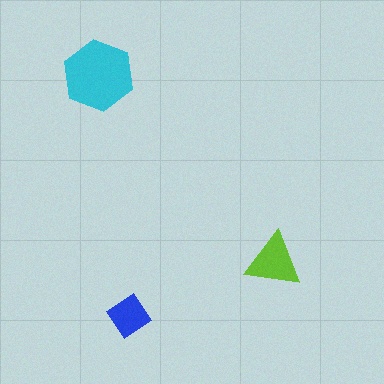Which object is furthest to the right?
The lime triangle is rightmost.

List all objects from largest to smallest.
The cyan hexagon, the lime triangle, the blue diamond.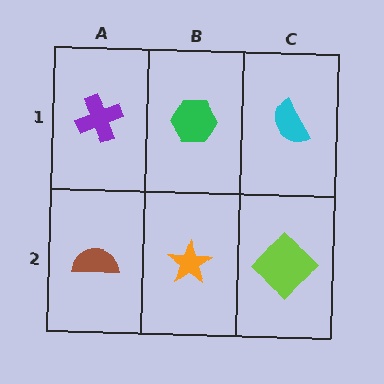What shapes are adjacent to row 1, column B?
An orange star (row 2, column B), a purple cross (row 1, column A), a cyan semicircle (row 1, column C).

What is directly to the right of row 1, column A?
A green hexagon.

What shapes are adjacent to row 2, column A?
A purple cross (row 1, column A), an orange star (row 2, column B).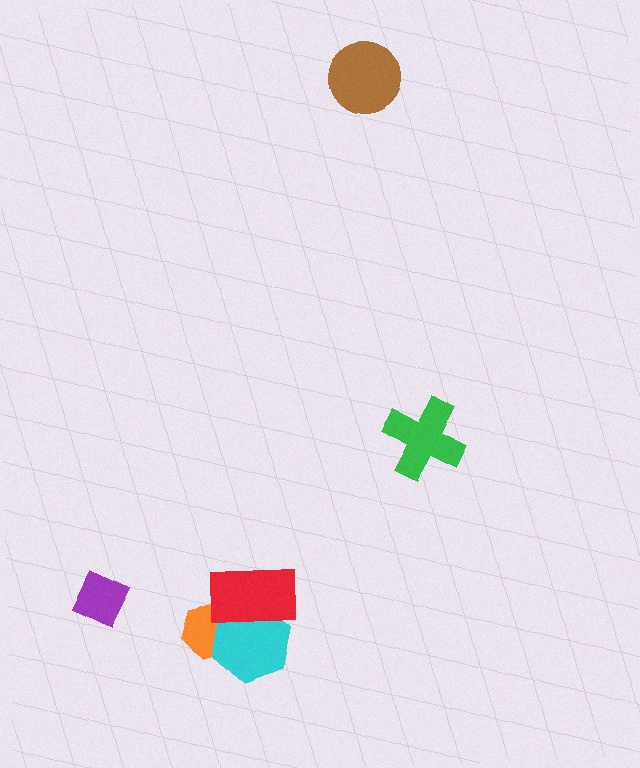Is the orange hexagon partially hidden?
Yes, it is partially covered by another shape.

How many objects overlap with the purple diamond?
0 objects overlap with the purple diamond.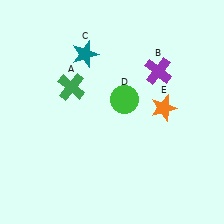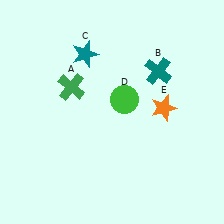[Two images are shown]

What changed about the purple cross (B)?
In Image 1, B is purple. In Image 2, it changed to teal.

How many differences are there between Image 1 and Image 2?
There is 1 difference between the two images.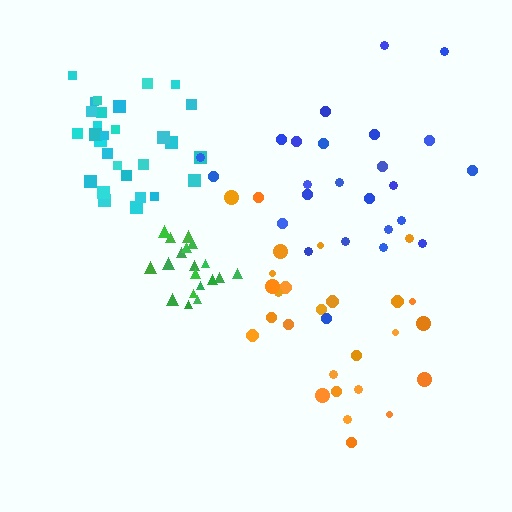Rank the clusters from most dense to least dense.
green, cyan, orange, blue.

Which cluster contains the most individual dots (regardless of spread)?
Cyan (30).